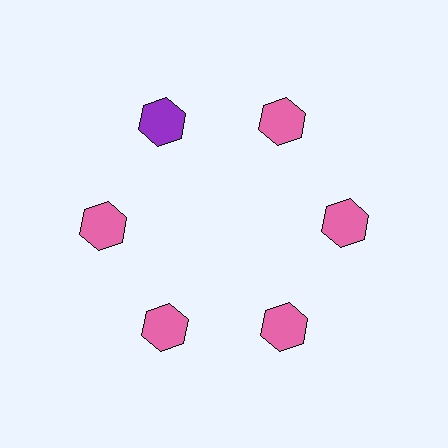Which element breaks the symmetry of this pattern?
The purple hexagon at roughly the 11 o'clock position breaks the symmetry. All other shapes are pink hexagons.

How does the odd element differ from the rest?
It has a different color: purple instead of pink.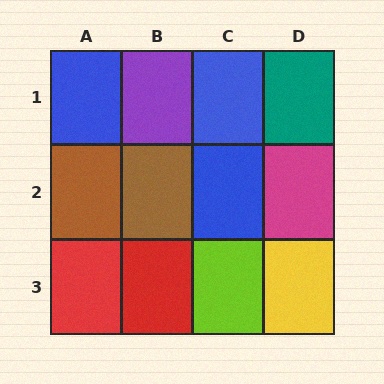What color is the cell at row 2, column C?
Blue.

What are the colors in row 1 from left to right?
Blue, purple, blue, teal.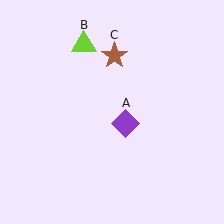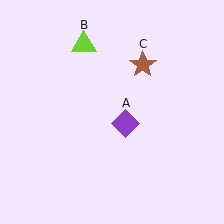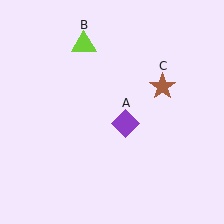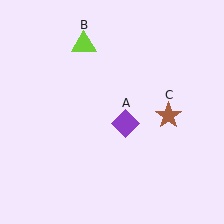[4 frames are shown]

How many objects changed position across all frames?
1 object changed position: brown star (object C).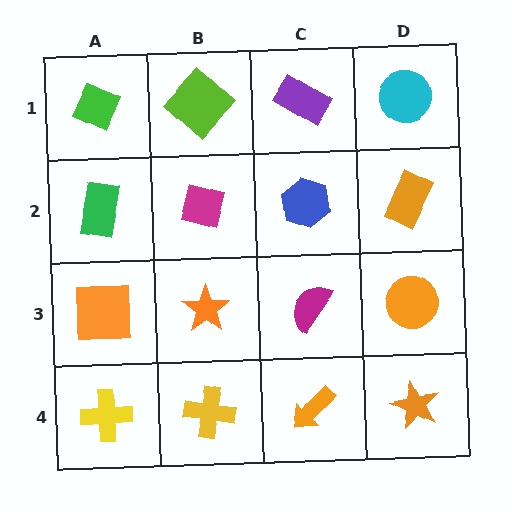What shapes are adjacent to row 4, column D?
An orange circle (row 3, column D), an orange arrow (row 4, column C).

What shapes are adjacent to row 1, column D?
An orange rectangle (row 2, column D), a purple rectangle (row 1, column C).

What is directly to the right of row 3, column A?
An orange star.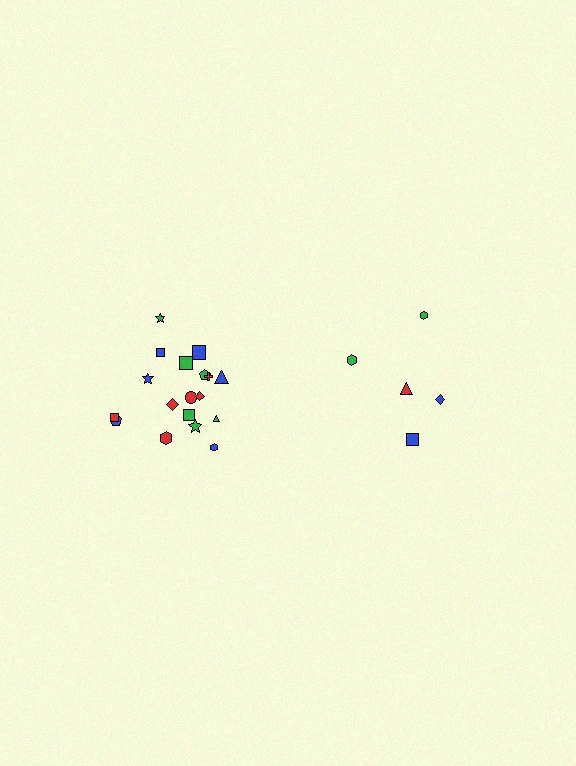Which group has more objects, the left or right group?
The left group.